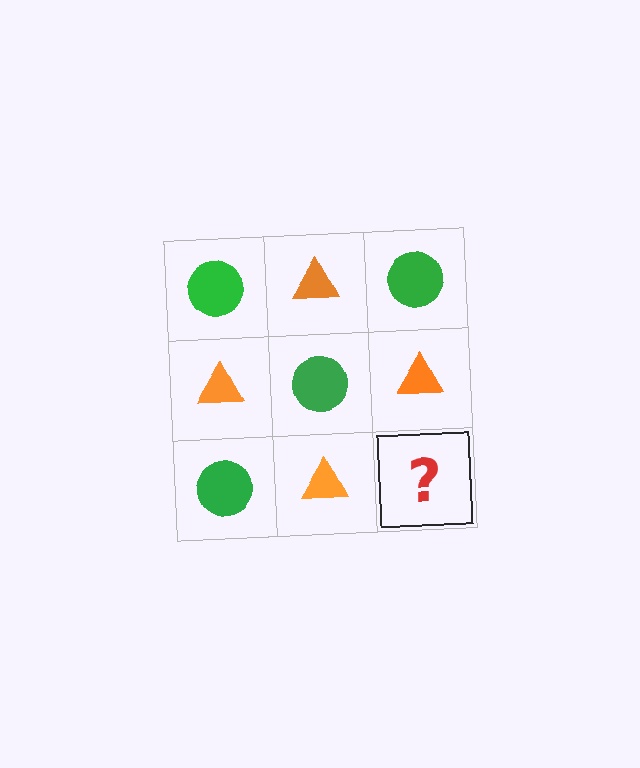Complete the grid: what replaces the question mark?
The question mark should be replaced with a green circle.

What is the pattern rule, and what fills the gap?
The rule is that it alternates green circle and orange triangle in a checkerboard pattern. The gap should be filled with a green circle.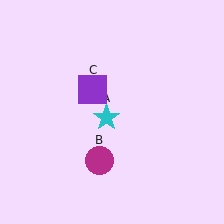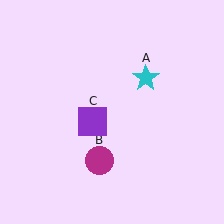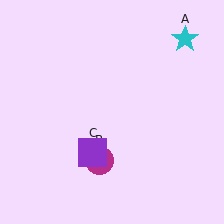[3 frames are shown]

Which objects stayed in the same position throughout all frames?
Magenta circle (object B) remained stationary.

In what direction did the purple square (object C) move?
The purple square (object C) moved down.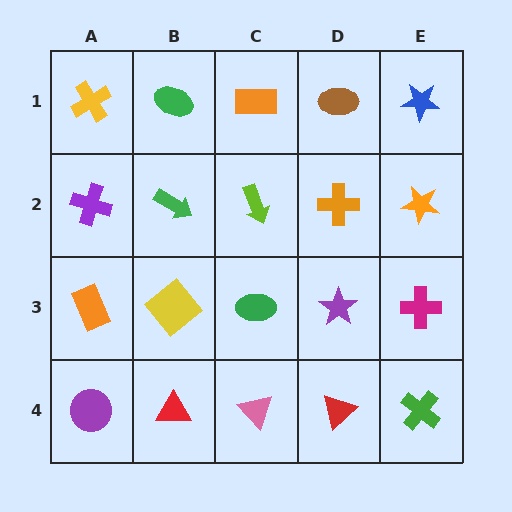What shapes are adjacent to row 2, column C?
An orange rectangle (row 1, column C), a green ellipse (row 3, column C), a green arrow (row 2, column B), an orange cross (row 2, column D).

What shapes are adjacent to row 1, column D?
An orange cross (row 2, column D), an orange rectangle (row 1, column C), a blue star (row 1, column E).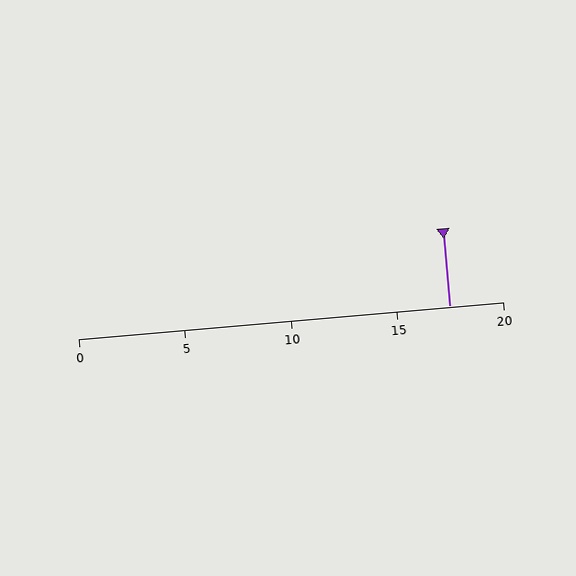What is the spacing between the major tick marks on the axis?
The major ticks are spaced 5 apart.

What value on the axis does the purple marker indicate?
The marker indicates approximately 17.5.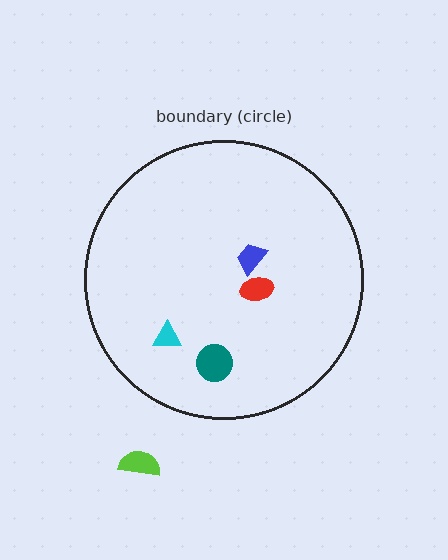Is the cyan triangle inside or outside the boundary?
Inside.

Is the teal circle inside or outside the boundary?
Inside.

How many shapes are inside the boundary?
4 inside, 1 outside.